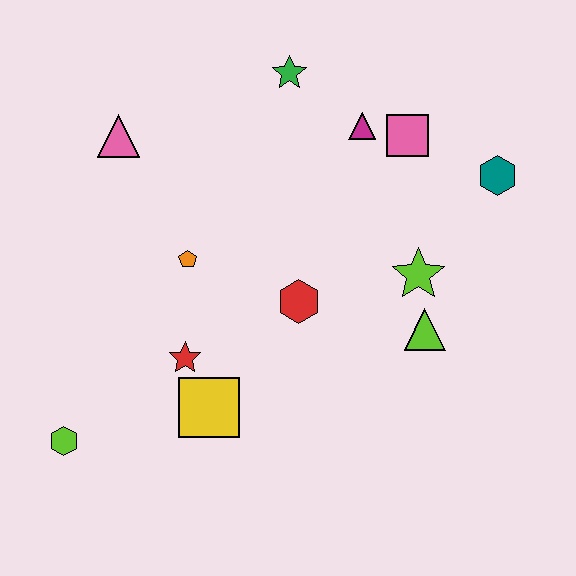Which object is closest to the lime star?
The lime triangle is closest to the lime star.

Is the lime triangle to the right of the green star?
Yes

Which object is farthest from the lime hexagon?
The teal hexagon is farthest from the lime hexagon.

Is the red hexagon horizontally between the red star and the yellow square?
No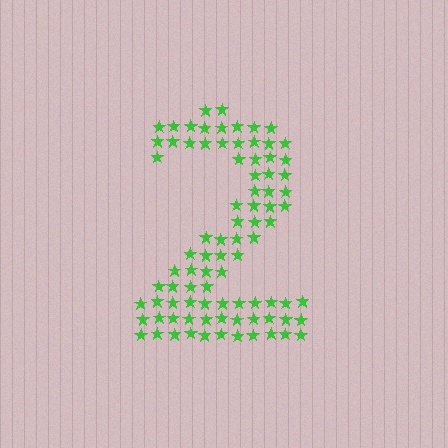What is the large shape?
The large shape is the digit 2.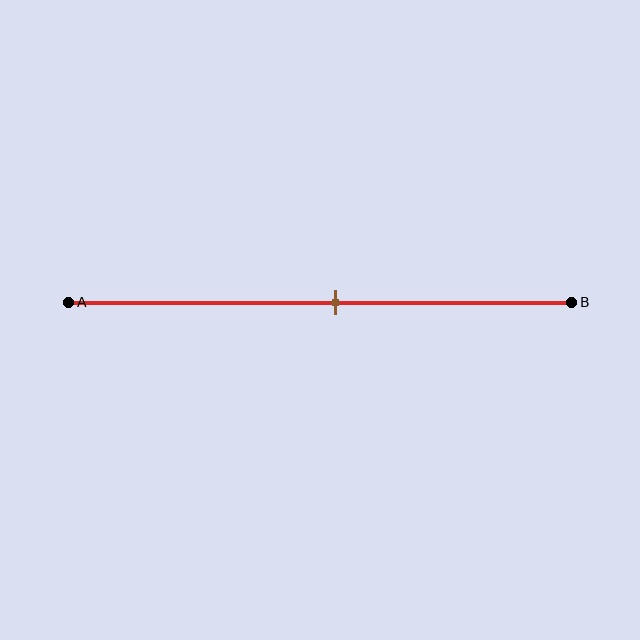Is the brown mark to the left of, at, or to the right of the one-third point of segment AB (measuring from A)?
The brown mark is to the right of the one-third point of segment AB.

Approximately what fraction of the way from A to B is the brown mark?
The brown mark is approximately 55% of the way from A to B.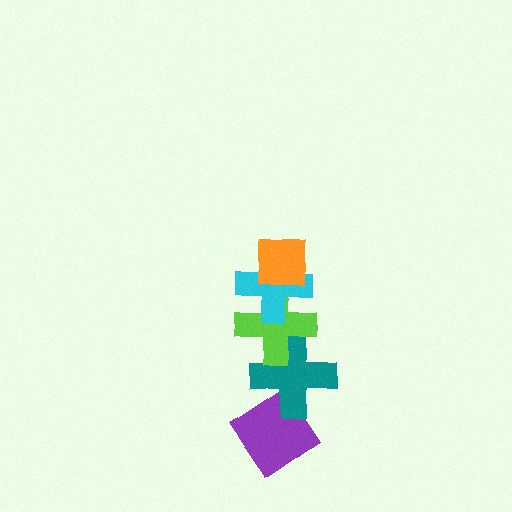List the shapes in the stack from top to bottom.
From top to bottom: the orange square, the cyan cross, the lime cross, the teal cross, the purple diamond.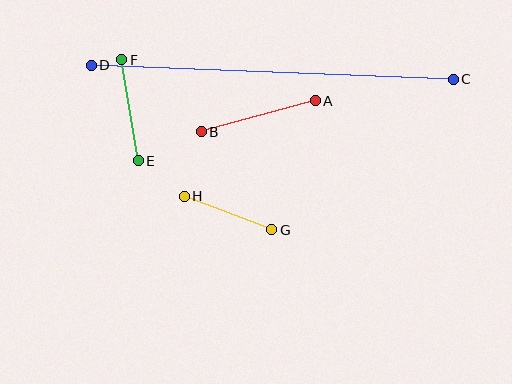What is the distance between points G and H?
The distance is approximately 94 pixels.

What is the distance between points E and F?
The distance is approximately 102 pixels.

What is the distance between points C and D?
The distance is approximately 362 pixels.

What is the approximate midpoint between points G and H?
The midpoint is at approximately (228, 213) pixels.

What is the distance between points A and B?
The distance is approximately 118 pixels.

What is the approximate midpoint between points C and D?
The midpoint is at approximately (272, 72) pixels.